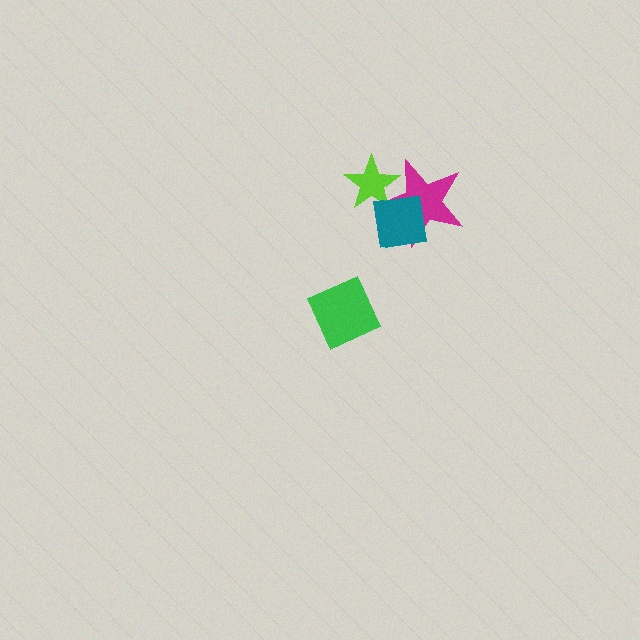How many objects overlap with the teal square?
2 objects overlap with the teal square.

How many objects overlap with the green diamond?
0 objects overlap with the green diamond.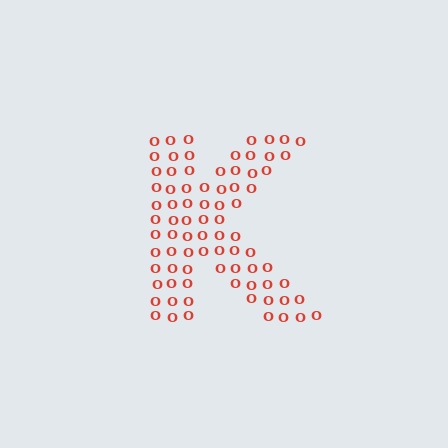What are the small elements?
The small elements are letter O's.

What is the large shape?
The large shape is the letter K.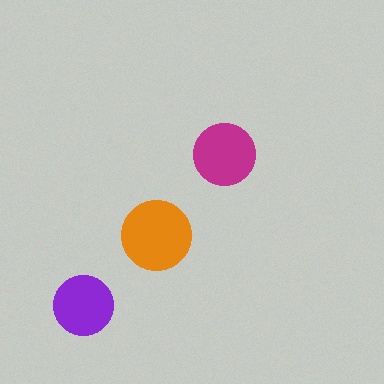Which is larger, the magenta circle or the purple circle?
The magenta one.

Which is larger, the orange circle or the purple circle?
The orange one.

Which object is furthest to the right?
The magenta circle is rightmost.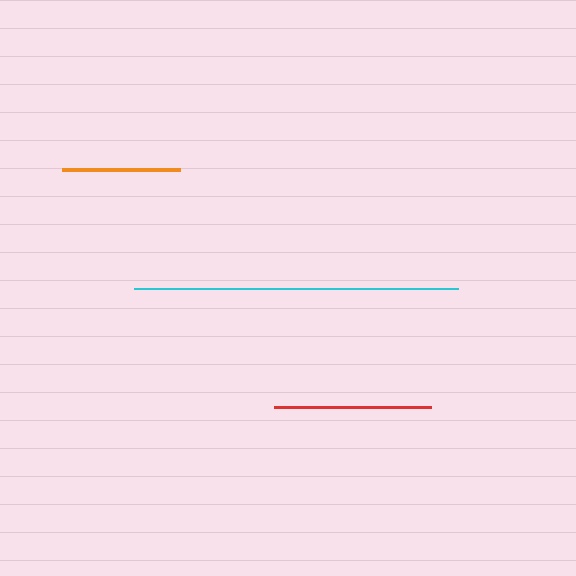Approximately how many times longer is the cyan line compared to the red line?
The cyan line is approximately 2.1 times the length of the red line.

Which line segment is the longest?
The cyan line is the longest at approximately 324 pixels.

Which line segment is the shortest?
The orange line is the shortest at approximately 118 pixels.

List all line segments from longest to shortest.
From longest to shortest: cyan, red, orange.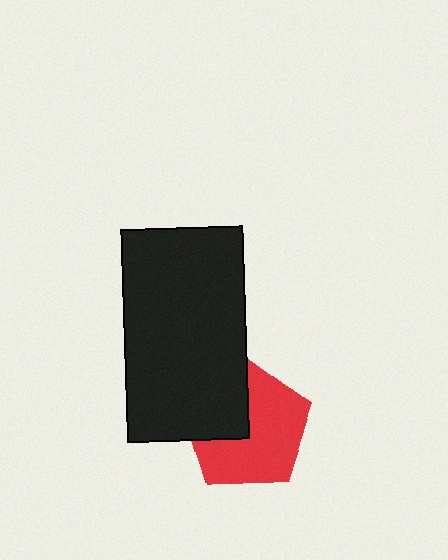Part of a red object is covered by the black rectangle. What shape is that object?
It is a pentagon.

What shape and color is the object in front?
The object in front is a black rectangle.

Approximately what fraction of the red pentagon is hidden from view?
Roughly 34% of the red pentagon is hidden behind the black rectangle.